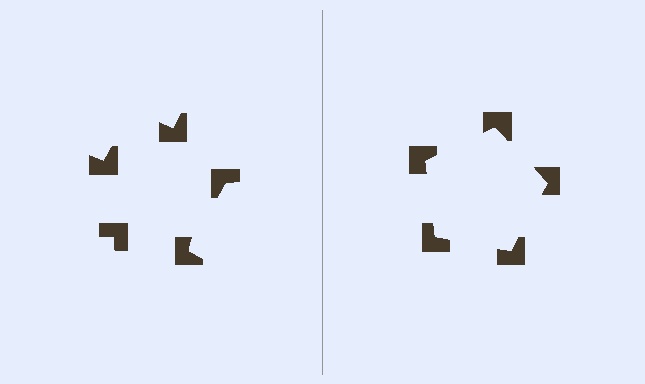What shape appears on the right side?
An illusory pentagon.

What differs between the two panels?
The notched squares are positioned identically on both sides; only the wedge orientations differ. On the right they align to a pentagon; on the left they are misaligned.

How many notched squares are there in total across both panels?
10 — 5 on each side.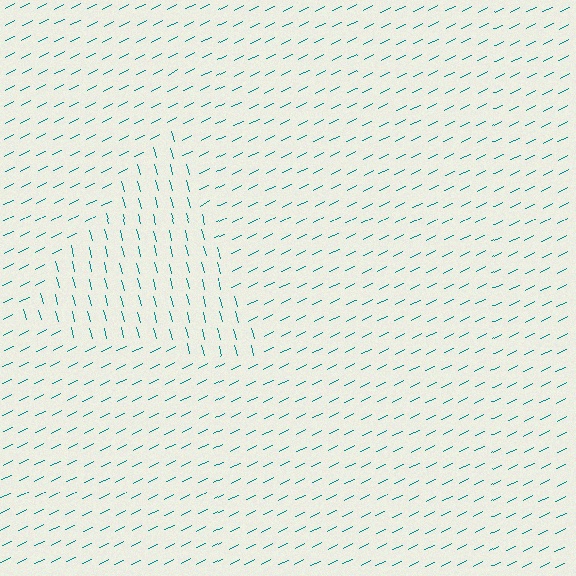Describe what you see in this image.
The image is filled with small teal line segments. A triangle region in the image has lines oriented differently from the surrounding lines, creating a visible texture boundary.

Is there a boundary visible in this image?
Yes, there is a texture boundary formed by a change in line orientation.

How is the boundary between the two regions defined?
The boundary is defined purely by a change in line orientation (approximately 78 degrees difference). All lines are the same color and thickness.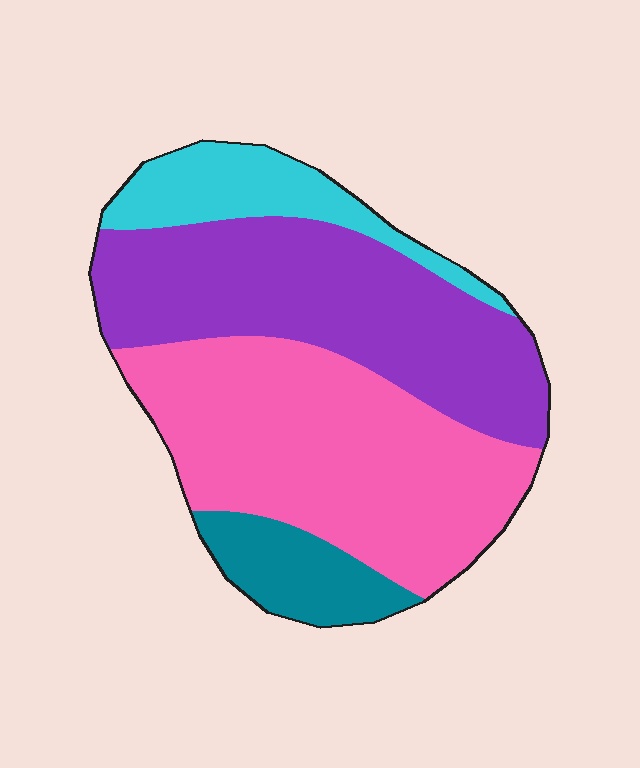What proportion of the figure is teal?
Teal covers about 10% of the figure.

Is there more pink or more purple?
Pink.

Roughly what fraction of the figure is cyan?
Cyan takes up about one eighth (1/8) of the figure.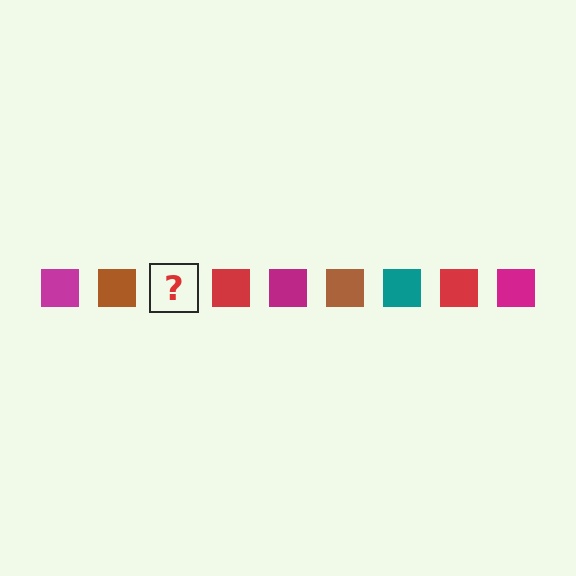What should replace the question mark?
The question mark should be replaced with a teal square.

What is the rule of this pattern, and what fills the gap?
The rule is that the pattern cycles through magenta, brown, teal, red squares. The gap should be filled with a teal square.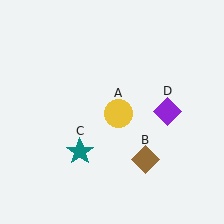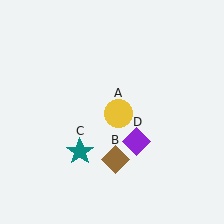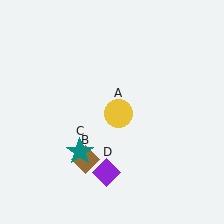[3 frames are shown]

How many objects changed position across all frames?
2 objects changed position: brown diamond (object B), purple diamond (object D).